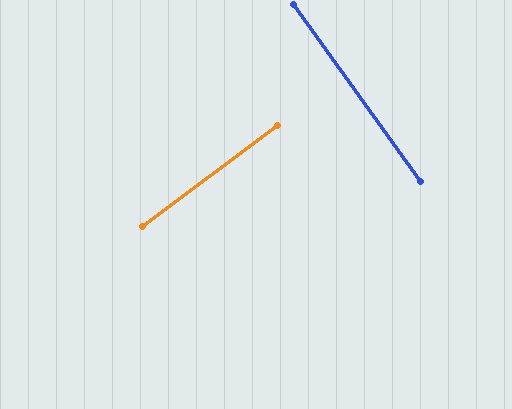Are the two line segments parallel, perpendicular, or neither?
Perpendicular — they meet at approximately 89°.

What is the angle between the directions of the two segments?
Approximately 89 degrees.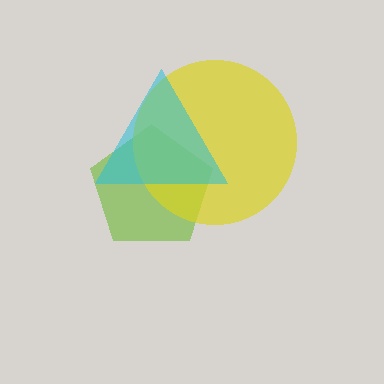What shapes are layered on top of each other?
The layered shapes are: a lime pentagon, a yellow circle, a cyan triangle.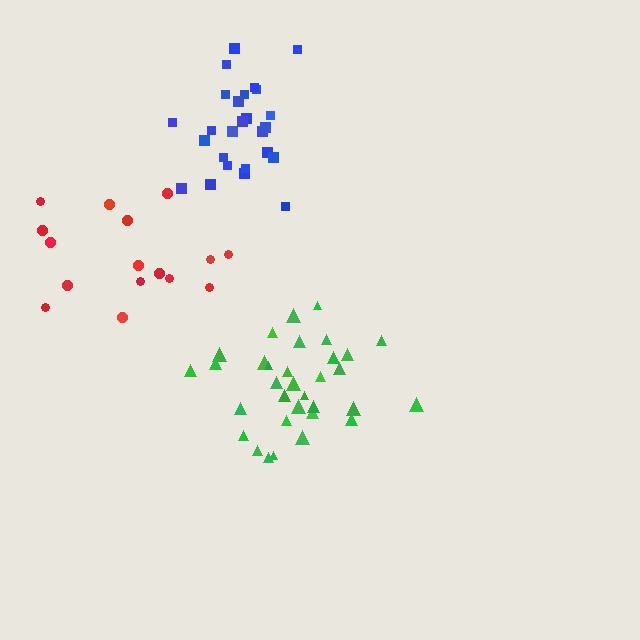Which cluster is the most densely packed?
Green.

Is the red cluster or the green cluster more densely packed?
Green.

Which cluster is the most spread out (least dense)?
Red.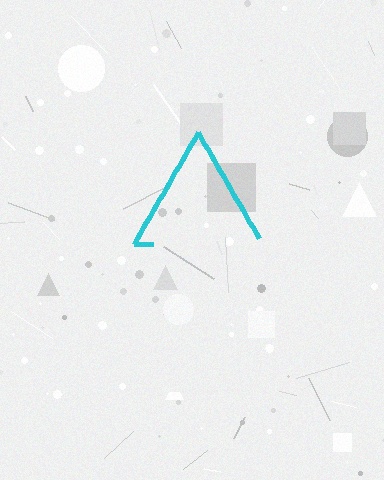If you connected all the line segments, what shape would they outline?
They would outline a triangle.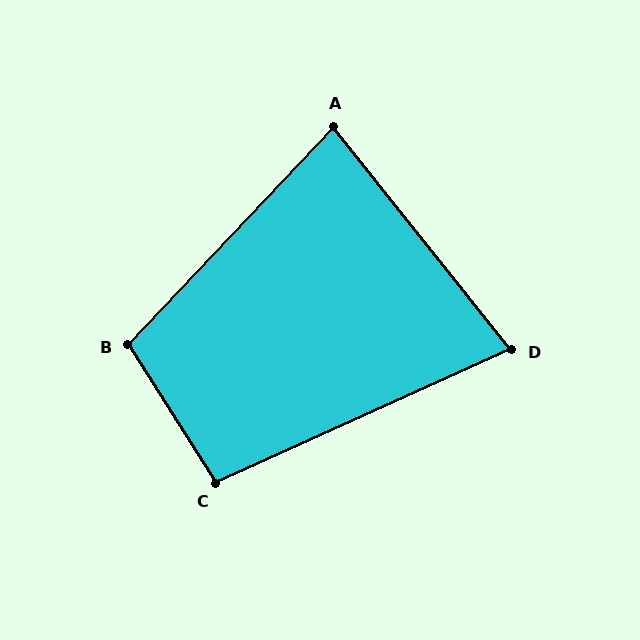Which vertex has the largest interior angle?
B, at approximately 104 degrees.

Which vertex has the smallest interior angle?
D, at approximately 76 degrees.